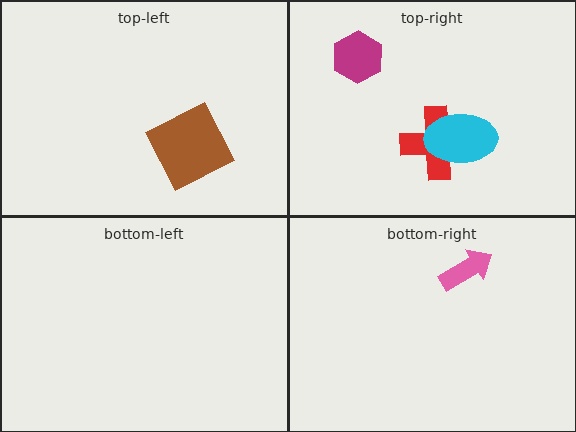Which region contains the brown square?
The top-left region.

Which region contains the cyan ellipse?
The top-right region.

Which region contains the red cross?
The top-right region.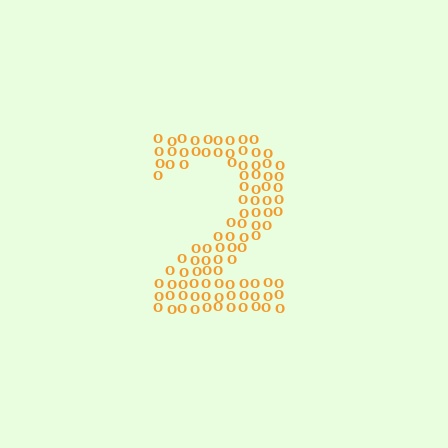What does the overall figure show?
The overall figure shows the digit 2.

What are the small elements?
The small elements are letter O's.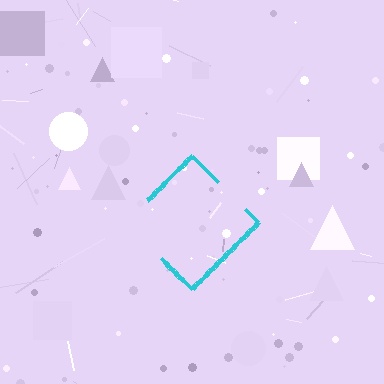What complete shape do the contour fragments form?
The contour fragments form a diamond.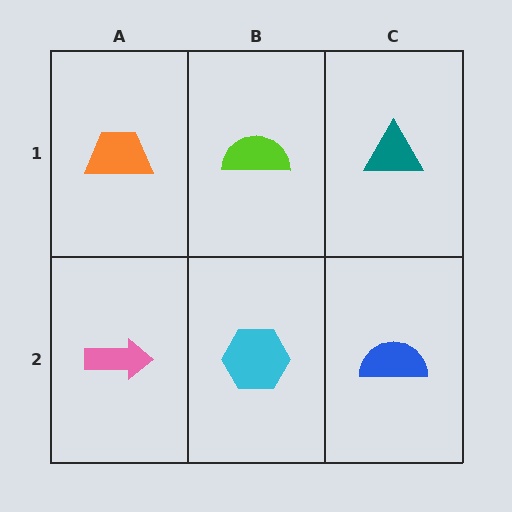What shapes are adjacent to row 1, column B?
A cyan hexagon (row 2, column B), an orange trapezoid (row 1, column A), a teal triangle (row 1, column C).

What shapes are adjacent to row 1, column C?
A blue semicircle (row 2, column C), a lime semicircle (row 1, column B).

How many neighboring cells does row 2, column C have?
2.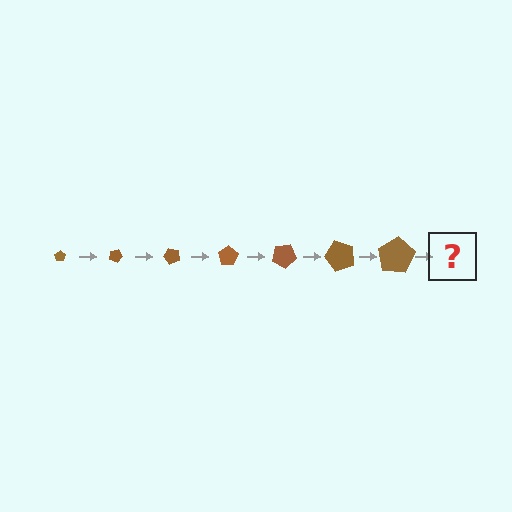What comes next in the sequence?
The next element should be a pentagon, larger than the previous one and rotated 175 degrees from the start.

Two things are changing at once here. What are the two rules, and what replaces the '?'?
The two rules are that the pentagon grows larger each step and it rotates 25 degrees each step. The '?' should be a pentagon, larger than the previous one and rotated 175 degrees from the start.